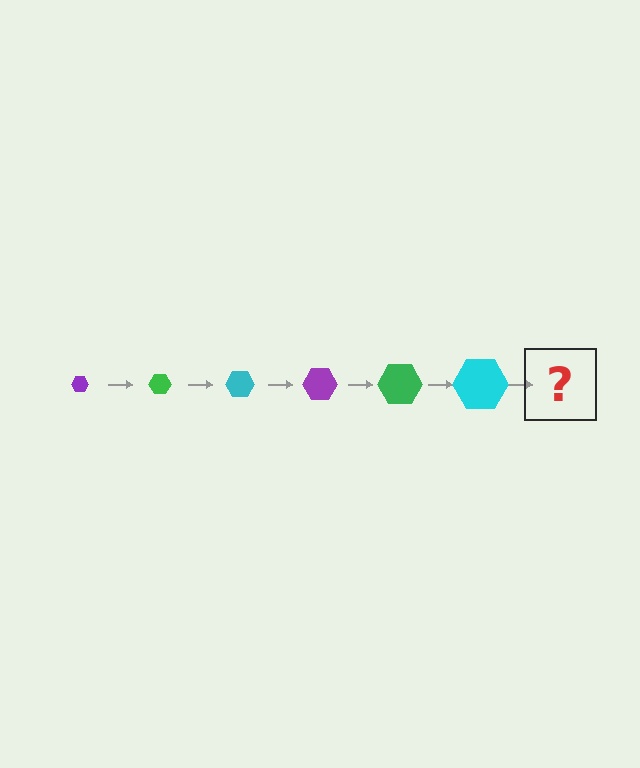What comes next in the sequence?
The next element should be a purple hexagon, larger than the previous one.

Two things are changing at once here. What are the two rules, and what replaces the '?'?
The two rules are that the hexagon grows larger each step and the color cycles through purple, green, and cyan. The '?' should be a purple hexagon, larger than the previous one.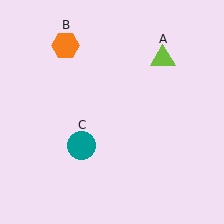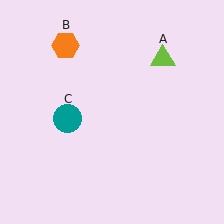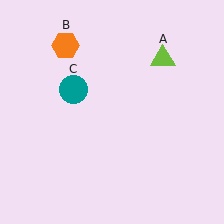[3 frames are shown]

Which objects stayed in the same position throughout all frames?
Lime triangle (object A) and orange hexagon (object B) remained stationary.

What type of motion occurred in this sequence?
The teal circle (object C) rotated clockwise around the center of the scene.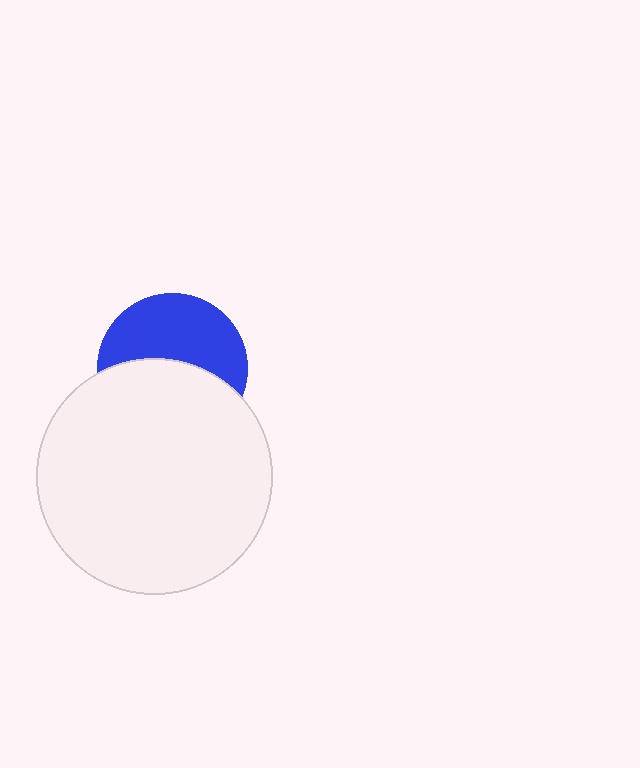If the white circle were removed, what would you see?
You would see the complete blue circle.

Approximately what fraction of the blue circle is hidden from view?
Roughly 51% of the blue circle is hidden behind the white circle.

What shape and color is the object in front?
The object in front is a white circle.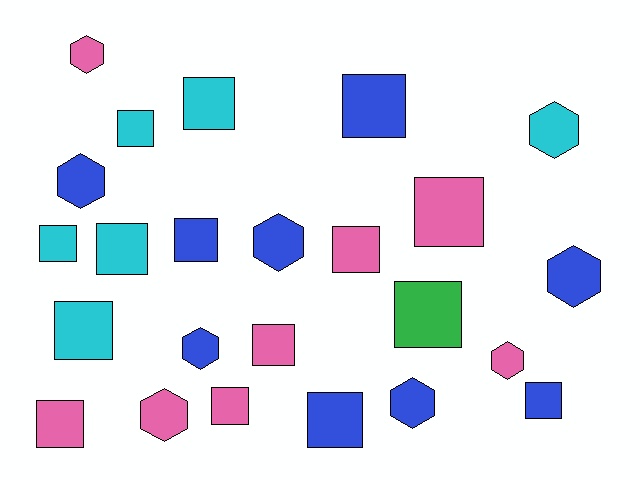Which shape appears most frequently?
Square, with 15 objects.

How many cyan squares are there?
There are 5 cyan squares.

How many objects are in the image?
There are 24 objects.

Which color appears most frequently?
Blue, with 9 objects.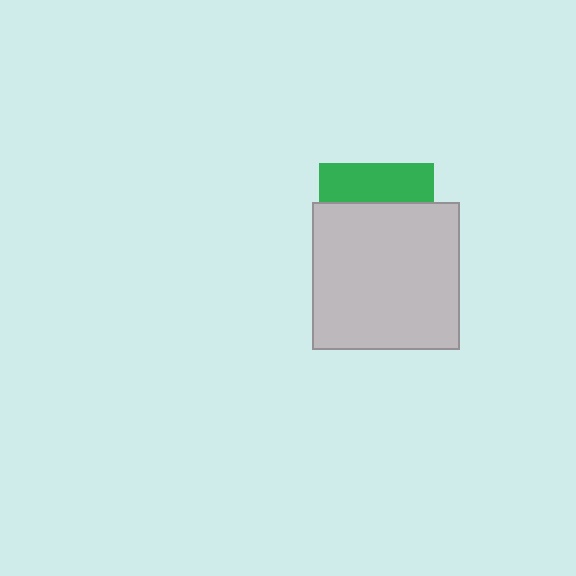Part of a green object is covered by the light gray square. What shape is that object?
It is a square.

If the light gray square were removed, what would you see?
You would see the complete green square.